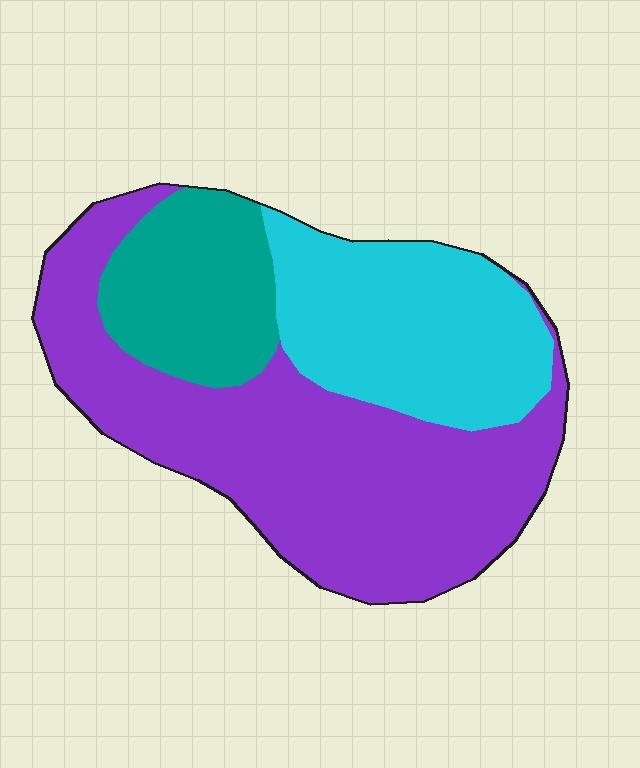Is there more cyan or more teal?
Cyan.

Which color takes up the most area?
Purple, at roughly 55%.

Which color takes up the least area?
Teal, at roughly 20%.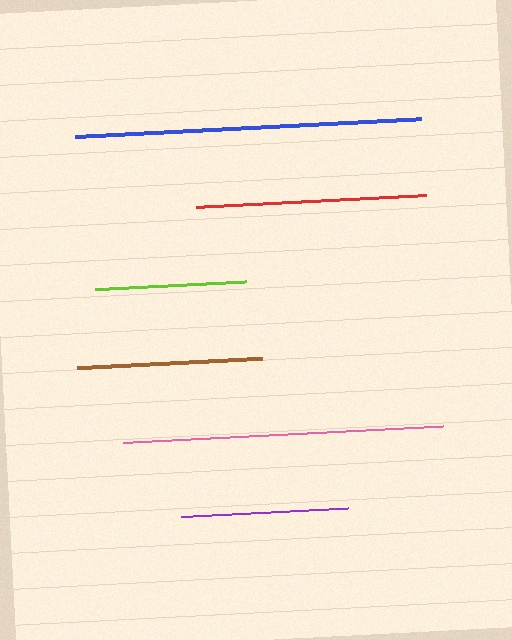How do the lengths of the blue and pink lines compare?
The blue and pink lines are approximately the same length.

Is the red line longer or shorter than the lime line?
The red line is longer than the lime line.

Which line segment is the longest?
The blue line is the longest at approximately 346 pixels.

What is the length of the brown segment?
The brown segment is approximately 185 pixels long.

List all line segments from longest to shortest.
From longest to shortest: blue, pink, red, brown, purple, lime.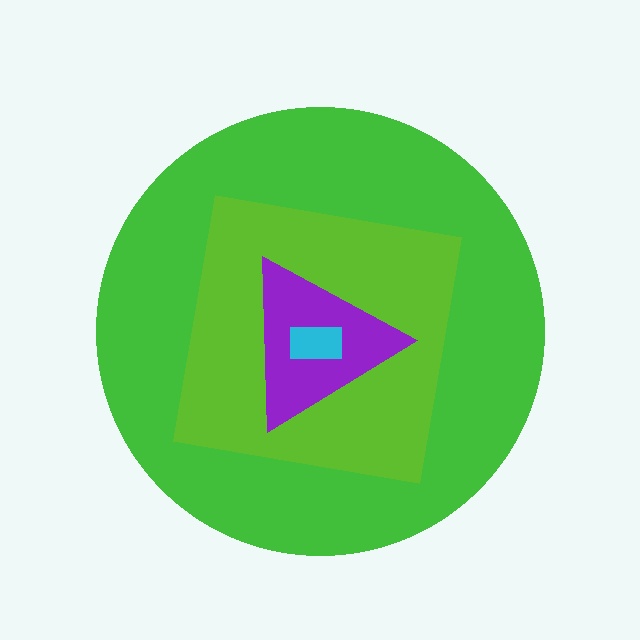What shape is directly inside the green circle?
The lime square.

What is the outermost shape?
The green circle.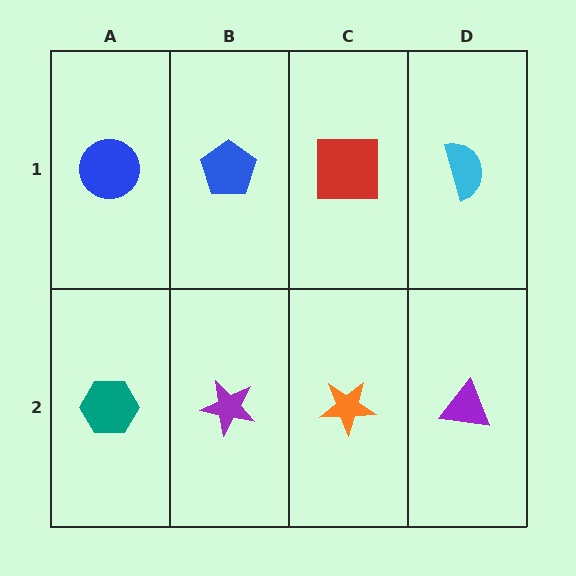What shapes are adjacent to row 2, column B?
A blue pentagon (row 1, column B), a teal hexagon (row 2, column A), an orange star (row 2, column C).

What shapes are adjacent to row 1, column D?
A purple triangle (row 2, column D), a red square (row 1, column C).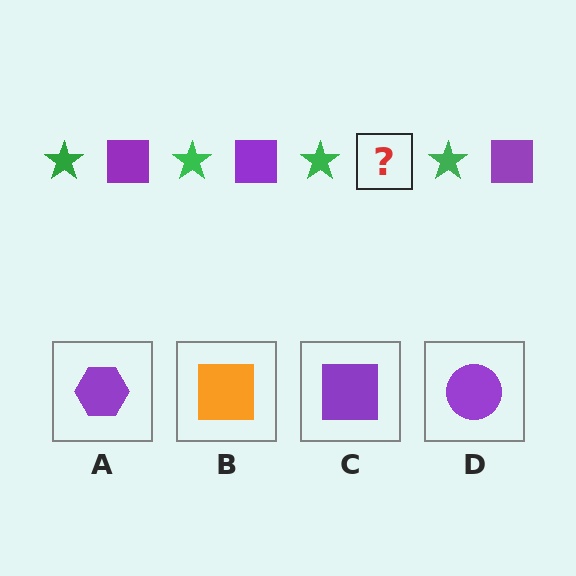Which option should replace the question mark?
Option C.